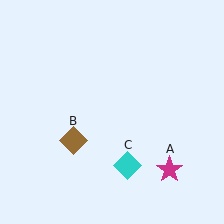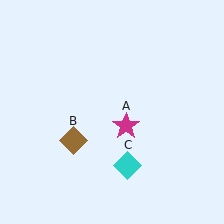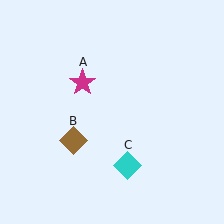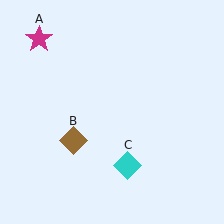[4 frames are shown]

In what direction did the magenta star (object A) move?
The magenta star (object A) moved up and to the left.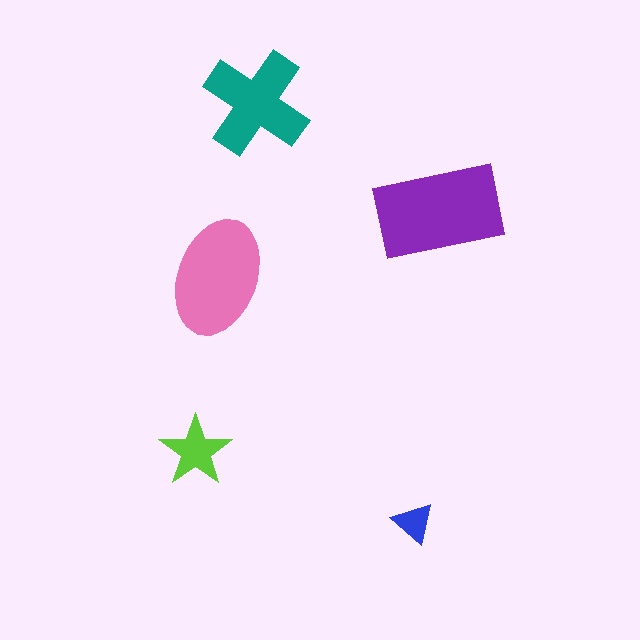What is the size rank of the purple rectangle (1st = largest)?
1st.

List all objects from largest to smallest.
The purple rectangle, the pink ellipse, the teal cross, the lime star, the blue triangle.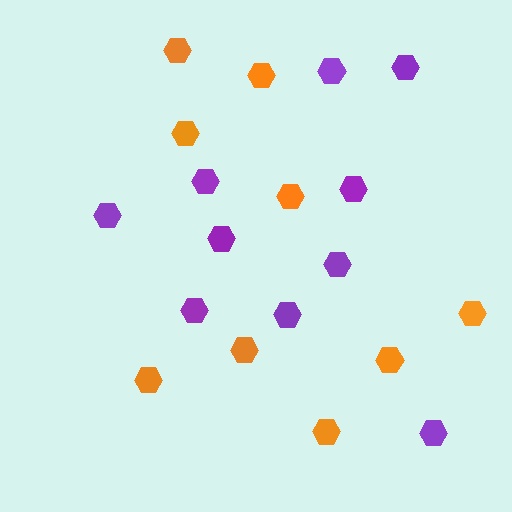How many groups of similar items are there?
There are 2 groups: one group of purple hexagons (10) and one group of orange hexagons (9).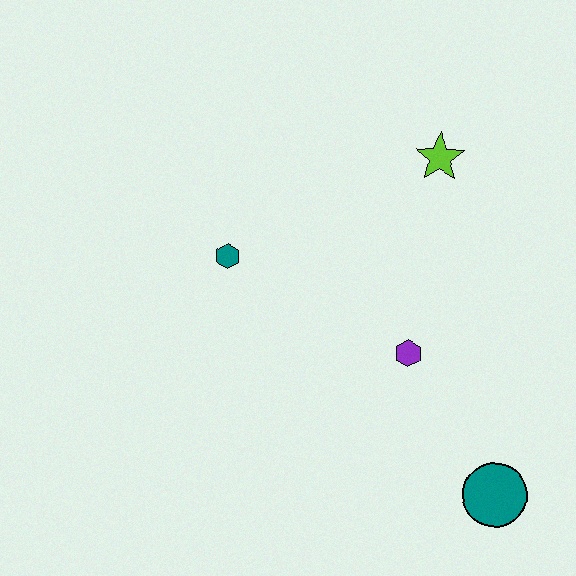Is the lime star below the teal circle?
No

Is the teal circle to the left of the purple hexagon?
No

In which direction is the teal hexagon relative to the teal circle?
The teal hexagon is to the left of the teal circle.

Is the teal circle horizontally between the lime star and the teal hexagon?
No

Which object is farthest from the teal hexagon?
The teal circle is farthest from the teal hexagon.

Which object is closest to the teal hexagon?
The purple hexagon is closest to the teal hexagon.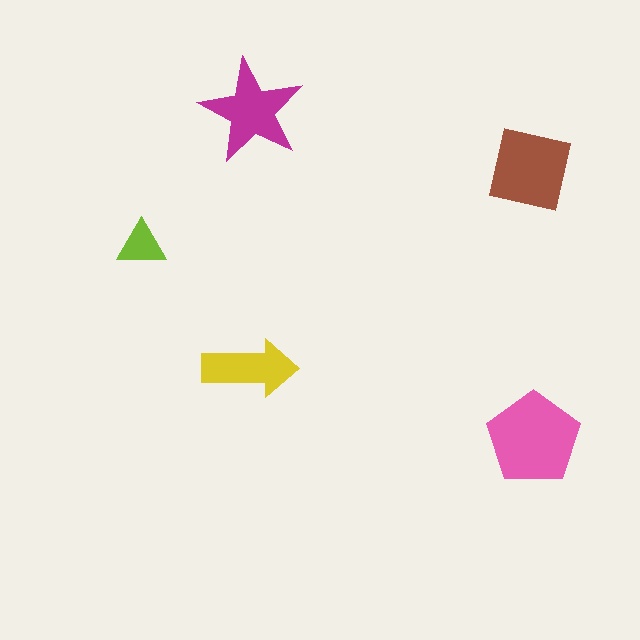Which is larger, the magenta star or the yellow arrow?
The magenta star.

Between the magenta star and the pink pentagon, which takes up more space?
The pink pentagon.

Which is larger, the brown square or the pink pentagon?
The pink pentagon.